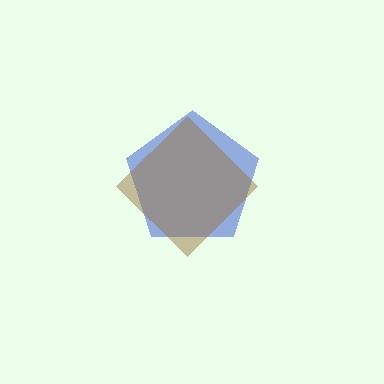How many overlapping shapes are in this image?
There are 2 overlapping shapes in the image.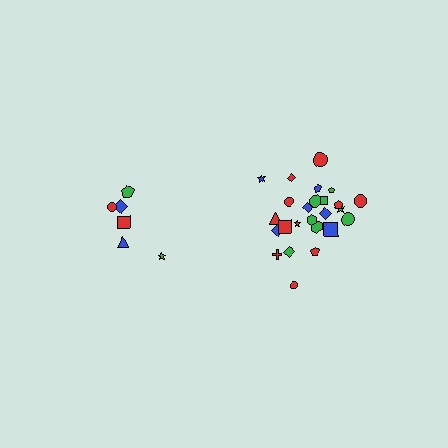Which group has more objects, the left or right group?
The right group.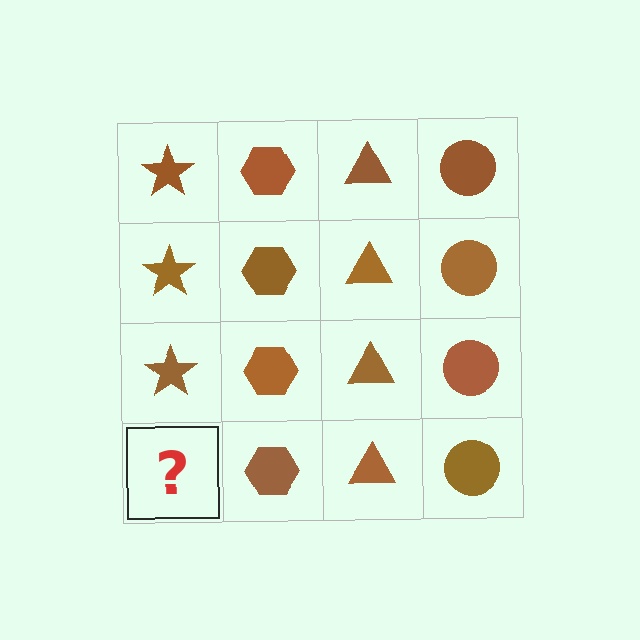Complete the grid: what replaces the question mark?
The question mark should be replaced with a brown star.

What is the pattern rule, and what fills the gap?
The rule is that each column has a consistent shape. The gap should be filled with a brown star.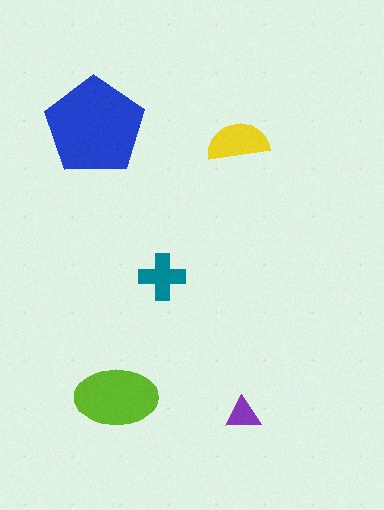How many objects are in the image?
There are 5 objects in the image.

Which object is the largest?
The blue pentagon.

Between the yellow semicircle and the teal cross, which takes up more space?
The yellow semicircle.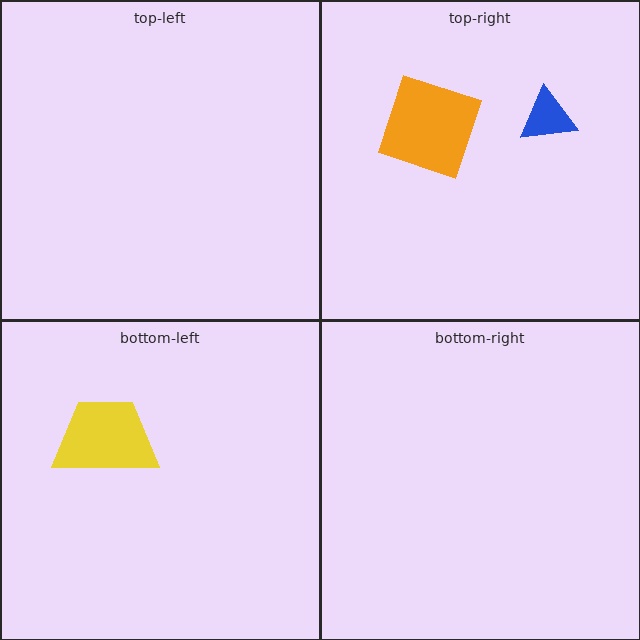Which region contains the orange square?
The top-right region.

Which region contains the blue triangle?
The top-right region.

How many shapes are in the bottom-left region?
1.